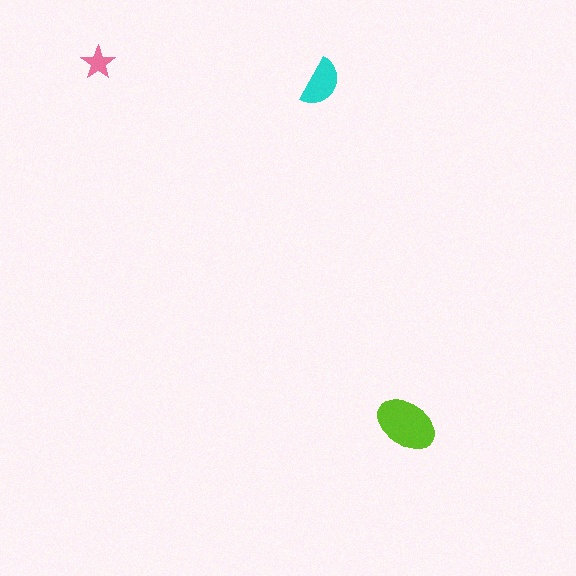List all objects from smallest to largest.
The pink star, the cyan semicircle, the lime ellipse.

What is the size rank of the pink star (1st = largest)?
3rd.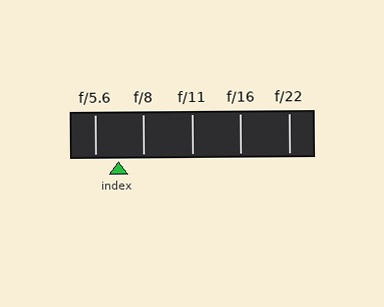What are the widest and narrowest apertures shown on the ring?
The widest aperture shown is f/5.6 and the narrowest is f/22.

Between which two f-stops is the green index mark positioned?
The index mark is between f/5.6 and f/8.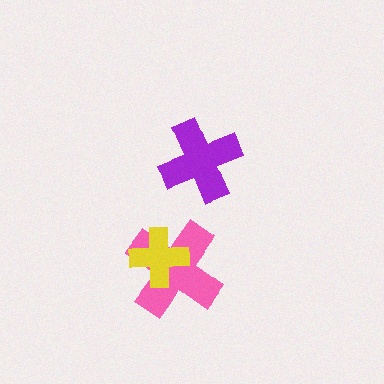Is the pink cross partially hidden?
Yes, it is partially covered by another shape.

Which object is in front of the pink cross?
The yellow cross is in front of the pink cross.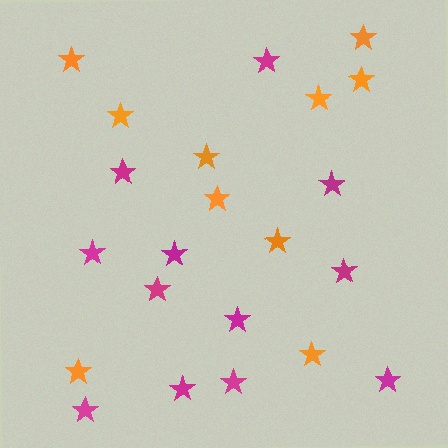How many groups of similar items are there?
There are 2 groups: one group of orange stars (10) and one group of magenta stars (12).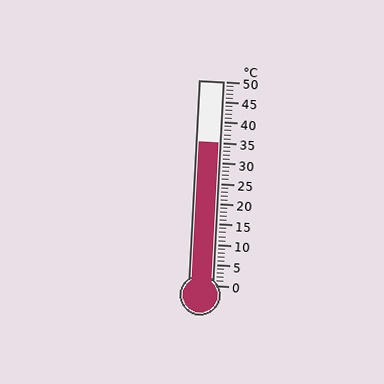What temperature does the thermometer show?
The thermometer shows approximately 35°C.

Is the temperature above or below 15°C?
The temperature is above 15°C.